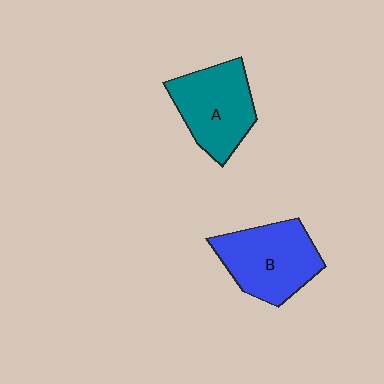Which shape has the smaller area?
Shape A (teal).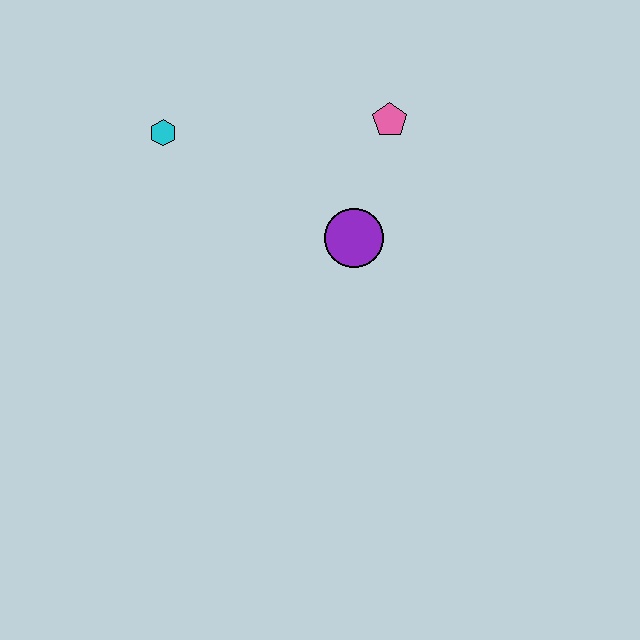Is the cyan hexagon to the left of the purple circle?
Yes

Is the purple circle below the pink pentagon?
Yes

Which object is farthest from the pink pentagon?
The cyan hexagon is farthest from the pink pentagon.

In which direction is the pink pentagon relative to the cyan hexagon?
The pink pentagon is to the right of the cyan hexagon.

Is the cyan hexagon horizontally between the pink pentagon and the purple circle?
No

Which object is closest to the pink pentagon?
The purple circle is closest to the pink pentagon.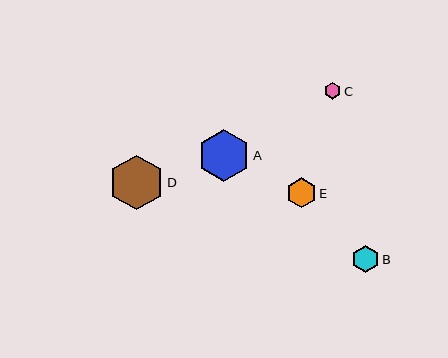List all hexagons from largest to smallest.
From largest to smallest: D, A, E, B, C.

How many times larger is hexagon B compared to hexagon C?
Hexagon B is approximately 1.6 times the size of hexagon C.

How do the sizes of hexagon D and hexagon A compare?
Hexagon D and hexagon A are approximately the same size.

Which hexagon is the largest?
Hexagon D is the largest with a size of approximately 55 pixels.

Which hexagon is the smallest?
Hexagon C is the smallest with a size of approximately 17 pixels.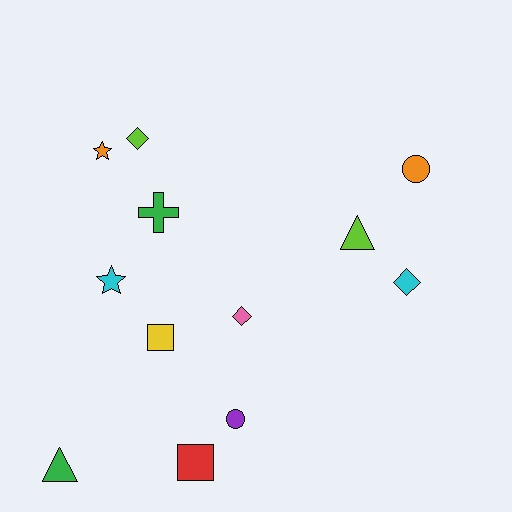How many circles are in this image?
There are 2 circles.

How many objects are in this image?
There are 12 objects.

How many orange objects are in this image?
There are 2 orange objects.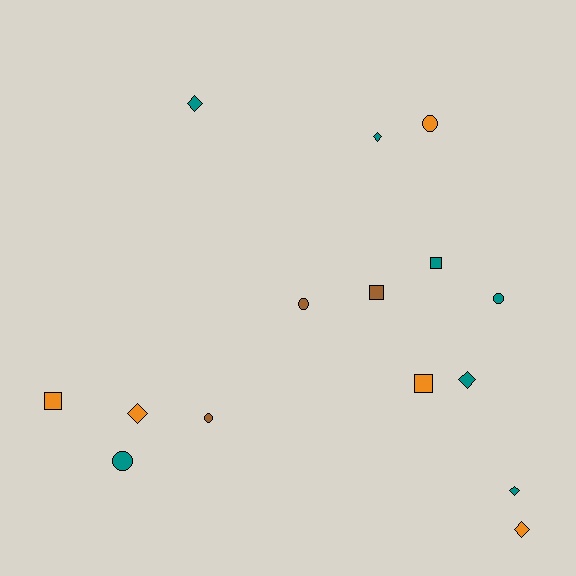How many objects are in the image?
There are 15 objects.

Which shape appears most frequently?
Diamond, with 6 objects.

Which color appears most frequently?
Teal, with 7 objects.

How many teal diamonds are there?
There are 4 teal diamonds.